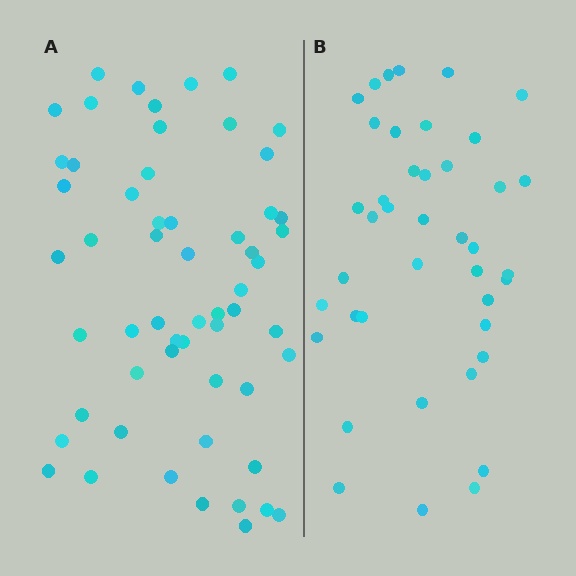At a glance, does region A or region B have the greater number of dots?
Region A (the left region) has more dots.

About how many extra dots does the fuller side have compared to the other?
Region A has approximately 15 more dots than region B.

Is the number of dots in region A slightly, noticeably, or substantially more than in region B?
Region A has noticeably more, but not dramatically so. The ratio is roughly 1.4 to 1.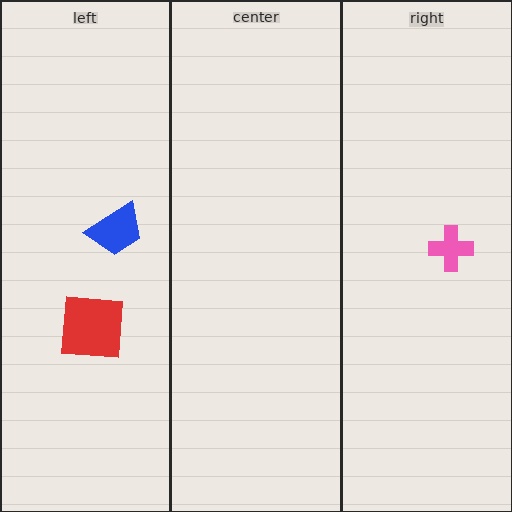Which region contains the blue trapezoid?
The left region.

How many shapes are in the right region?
1.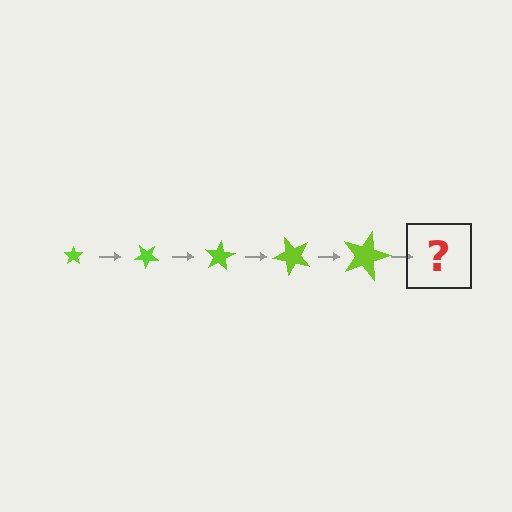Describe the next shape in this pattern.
It should be a star, larger than the previous one and rotated 200 degrees from the start.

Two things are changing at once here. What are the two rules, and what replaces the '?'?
The two rules are that the star grows larger each step and it rotates 40 degrees each step. The '?' should be a star, larger than the previous one and rotated 200 degrees from the start.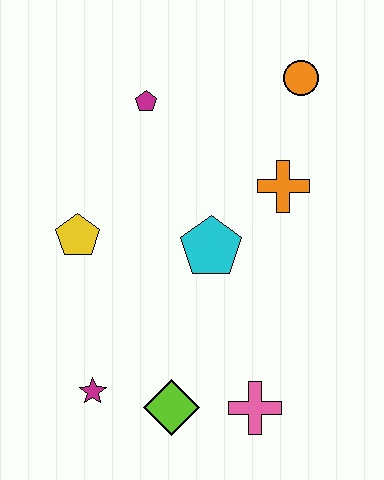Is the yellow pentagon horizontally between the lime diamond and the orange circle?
No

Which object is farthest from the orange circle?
The magenta star is farthest from the orange circle.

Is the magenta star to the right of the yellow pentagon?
Yes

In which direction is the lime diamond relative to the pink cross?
The lime diamond is to the left of the pink cross.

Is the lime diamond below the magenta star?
Yes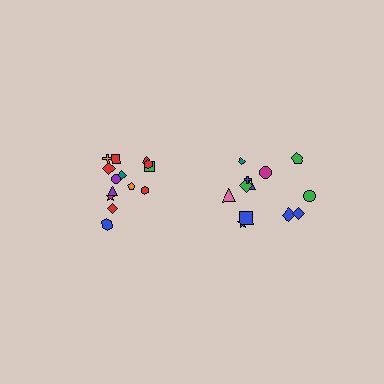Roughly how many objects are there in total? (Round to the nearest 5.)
Roughly 25 objects in total.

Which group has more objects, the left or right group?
The left group.